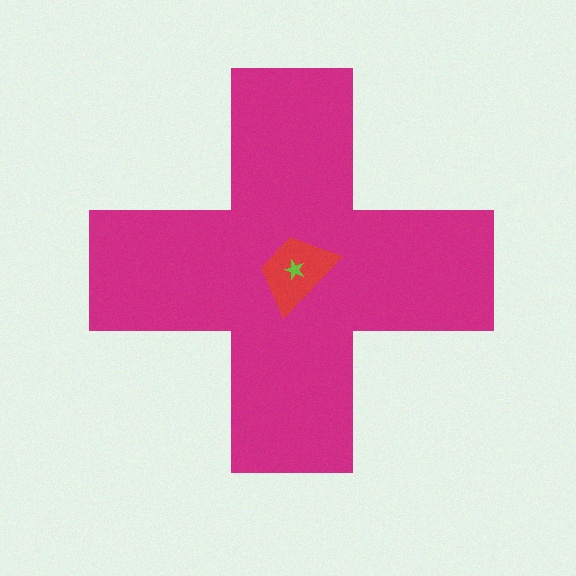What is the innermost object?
The lime star.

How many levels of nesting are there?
3.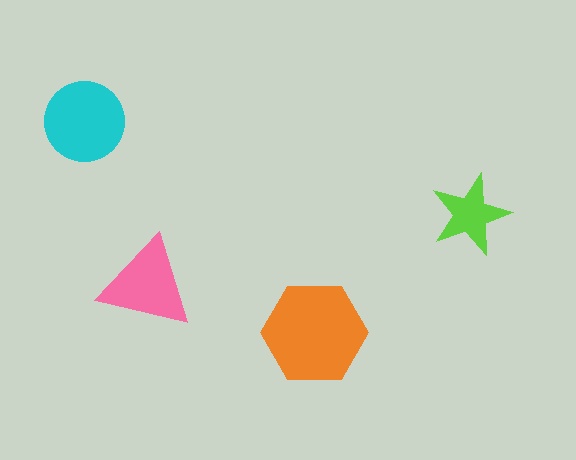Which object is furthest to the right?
The lime star is rightmost.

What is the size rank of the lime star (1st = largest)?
4th.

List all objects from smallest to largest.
The lime star, the pink triangle, the cyan circle, the orange hexagon.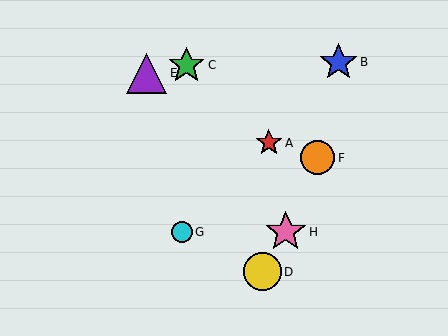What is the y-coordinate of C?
Object C is at y≈65.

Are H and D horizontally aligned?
No, H is at y≈232 and D is at y≈272.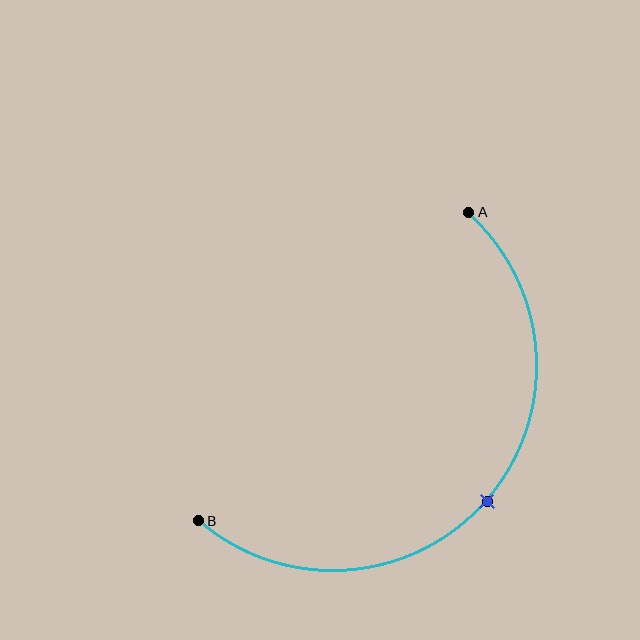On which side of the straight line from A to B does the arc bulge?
The arc bulges below and to the right of the straight line connecting A and B.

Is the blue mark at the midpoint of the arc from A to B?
Yes. The blue mark lies on the arc at equal arc-length from both A and B — it is the arc midpoint.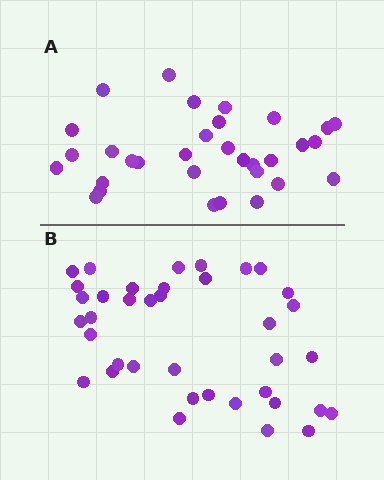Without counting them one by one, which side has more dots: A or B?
Region B (the bottom region) has more dots.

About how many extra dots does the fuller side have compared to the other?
Region B has about 6 more dots than region A.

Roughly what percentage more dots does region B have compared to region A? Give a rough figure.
About 20% more.